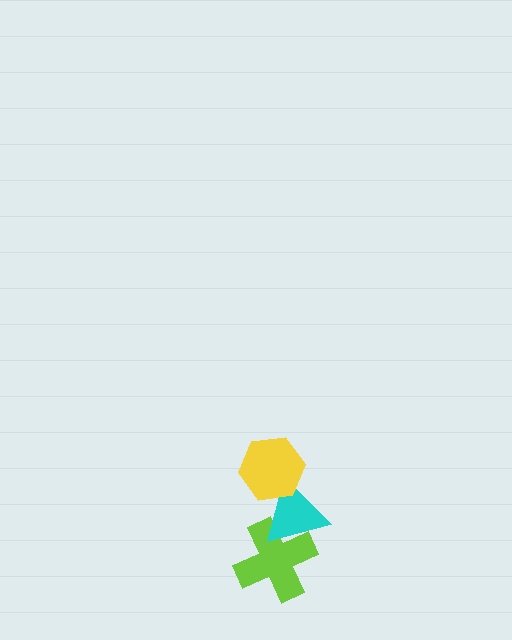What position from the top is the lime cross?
The lime cross is 3rd from the top.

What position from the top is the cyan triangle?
The cyan triangle is 2nd from the top.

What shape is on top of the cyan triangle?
The yellow hexagon is on top of the cyan triangle.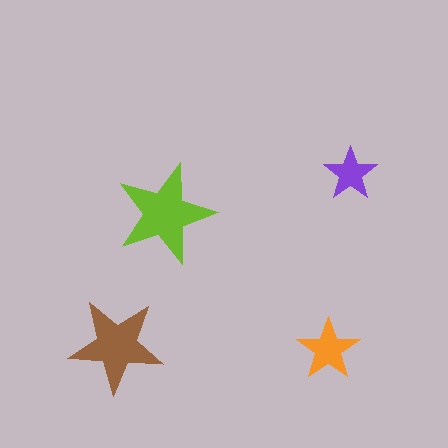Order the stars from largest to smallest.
the lime one, the brown one, the orange one, the purple one.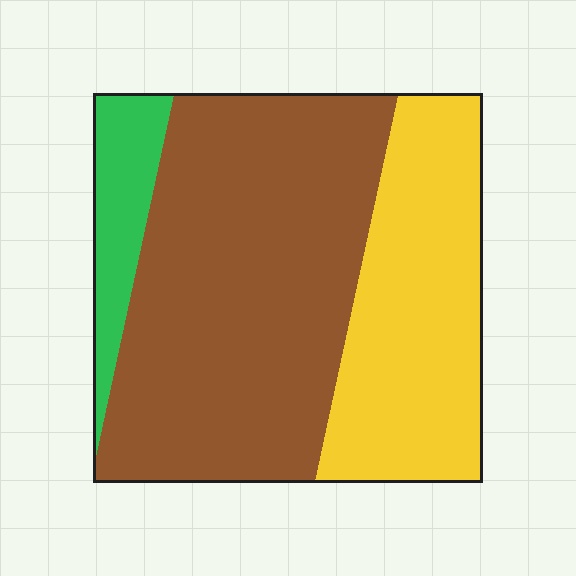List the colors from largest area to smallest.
From largest to smallest: brown, yellow, green.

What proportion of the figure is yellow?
Yellow covers roughly 30% of the figure.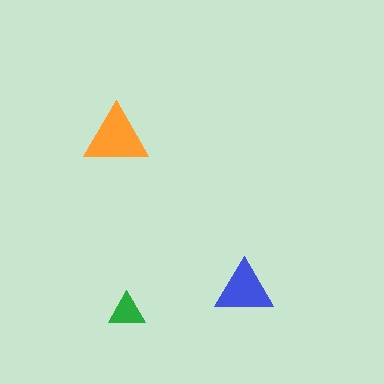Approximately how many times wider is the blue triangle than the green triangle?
About 1.5 times wider.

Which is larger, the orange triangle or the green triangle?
The orange one.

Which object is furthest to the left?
The orange triangle is leftmost.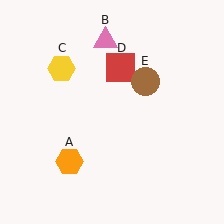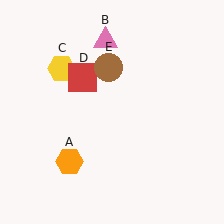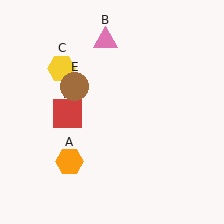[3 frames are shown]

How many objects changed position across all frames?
2 objects changed position: red square (object D), brown circle (object E).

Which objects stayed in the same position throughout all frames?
Orange hexagon (object A) and pink triangle (object B) and yellow hexagon (object C) remained stationary.